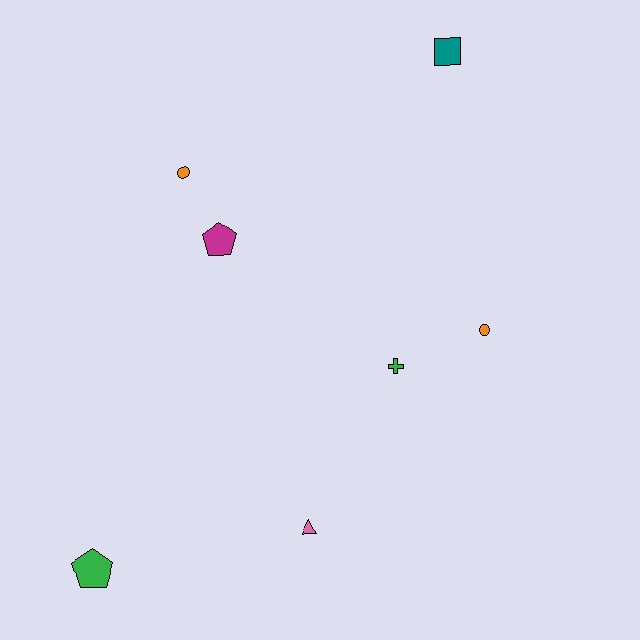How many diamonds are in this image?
There are no diamonds.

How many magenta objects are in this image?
There is 1 magenta object.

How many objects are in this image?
There are 7 objects.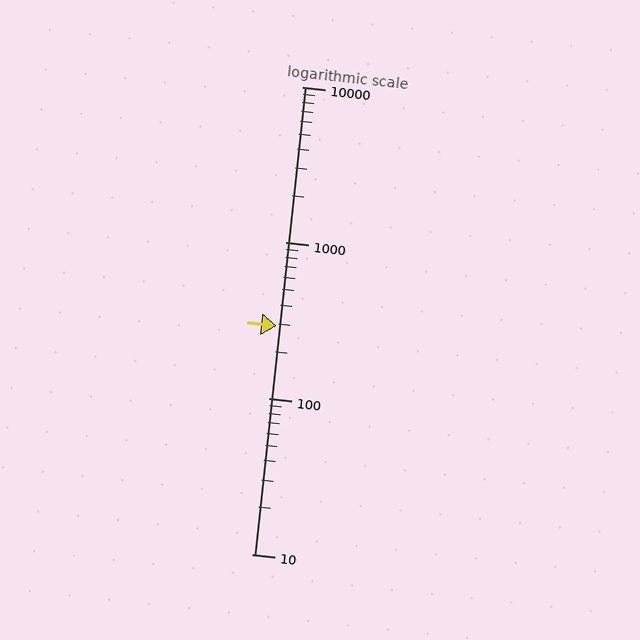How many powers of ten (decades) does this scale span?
The scale spans 3 decades, from 10 to 10000.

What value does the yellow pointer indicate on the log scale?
The pointer indicates approximately 290.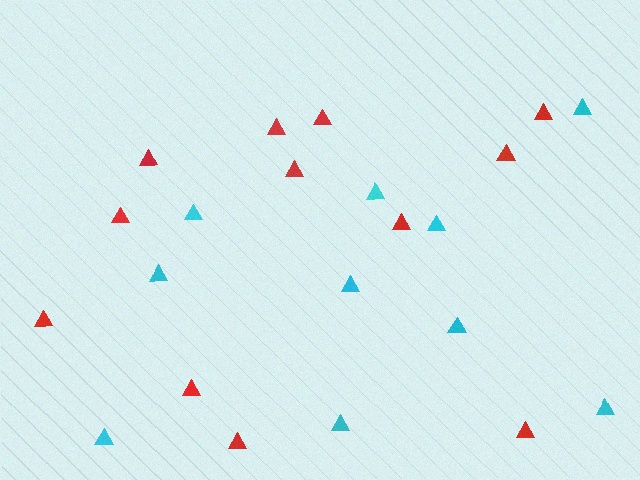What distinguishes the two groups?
There are 2 groups: one group of red triangles (12) and one group of cyan triangles (10).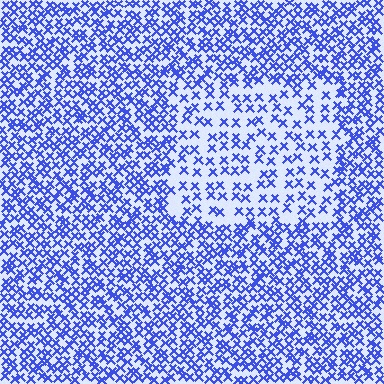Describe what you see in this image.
The image contains small blue elements arranged at two different densities. A rectangle-shaped region is visible where the elements are less densely packed than the surrounding area.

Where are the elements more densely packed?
The elements are more densely packed outside the rectangle boundary.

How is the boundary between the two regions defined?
The boundary is defined by a change in element density (approximately 2.1x ratio). All elements are the same color, size, and shape.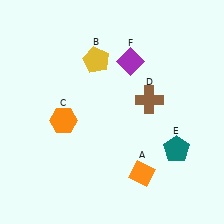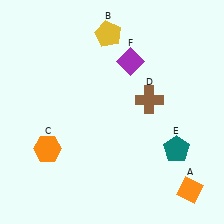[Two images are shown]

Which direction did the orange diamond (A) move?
The orange diamond (A) moved right.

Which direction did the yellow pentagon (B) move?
The yellow pentagon (B) moved up.